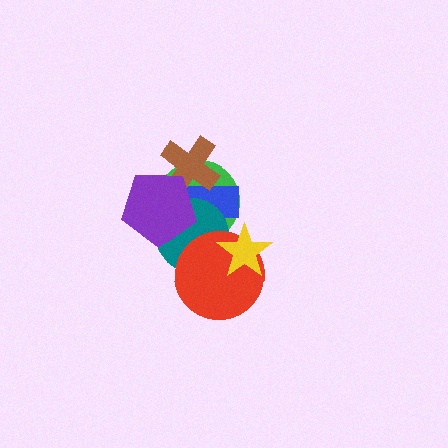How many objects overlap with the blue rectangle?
4 objects overlap with the blue rectangle.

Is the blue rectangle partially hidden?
Yes, it is partially covered by another shape.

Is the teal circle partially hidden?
Yes, it is partially covered by another shape.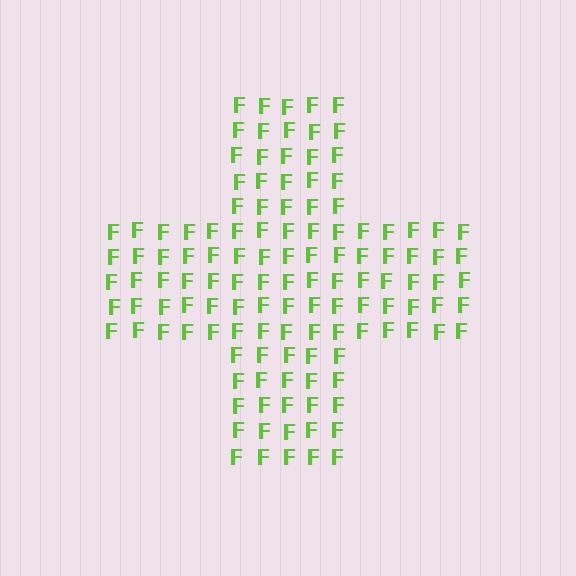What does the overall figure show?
The overall figure shows a cross.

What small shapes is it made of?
It is made of small letter F's.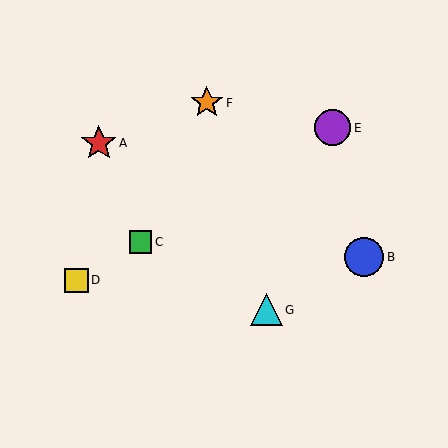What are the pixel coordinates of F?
Object F is at (207, 103).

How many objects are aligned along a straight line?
3 objects (C, D, E) are aligned along a straight line.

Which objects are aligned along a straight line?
Objects C, D, E are aligned along a straight line.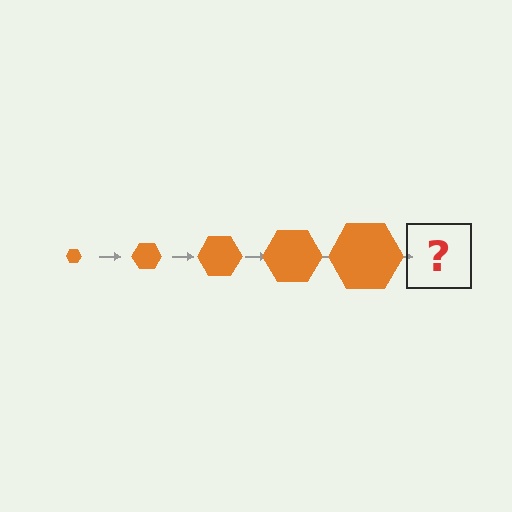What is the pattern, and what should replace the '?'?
The pattern is that the hexagon gets progressively larger each step. The '?' should be an orange hexagon, larger than the previous one.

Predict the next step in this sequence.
The next step is an orange hexagon, larger than the previous one.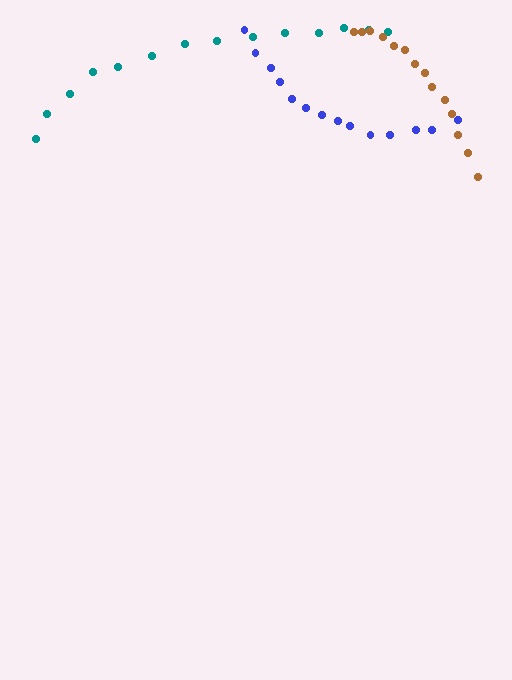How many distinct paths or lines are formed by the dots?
There are 3 distinct paths.